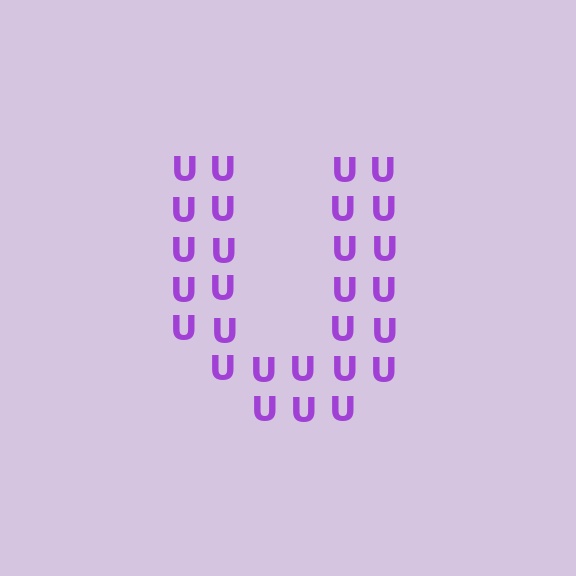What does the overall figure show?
The overall figure shows the letter U.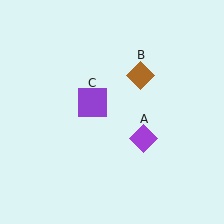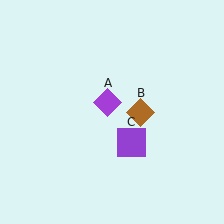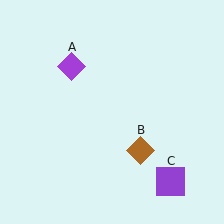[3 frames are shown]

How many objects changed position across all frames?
3 objects changed position: purple diamond (object A), brown diamond (object B), purple square (object C).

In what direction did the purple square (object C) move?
The purple square (object C) moved down and to the right.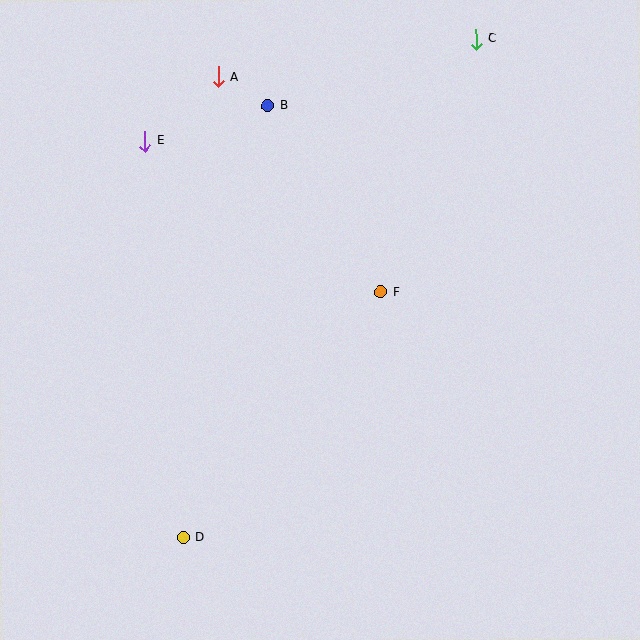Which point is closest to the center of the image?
Point F at (381, 292) is closest to the center.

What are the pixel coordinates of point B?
Point B is at (268, 106).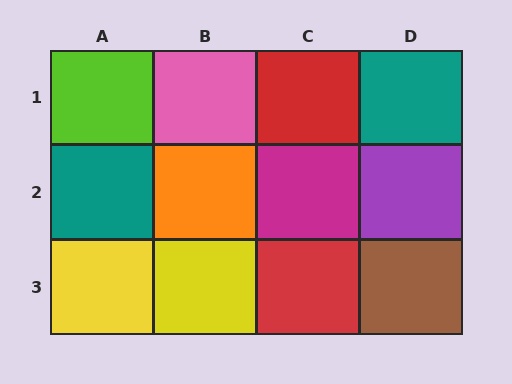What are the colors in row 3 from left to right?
Yellow, yellow, red, brown.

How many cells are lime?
1 cell is lime.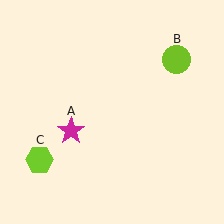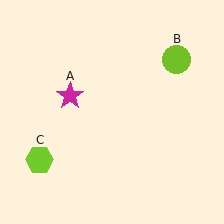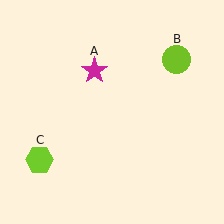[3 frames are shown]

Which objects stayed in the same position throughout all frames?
Lime circle (object B) and lime hexagon (object C) remained stationary.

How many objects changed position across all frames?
1 object changed position: magenta star (object A).